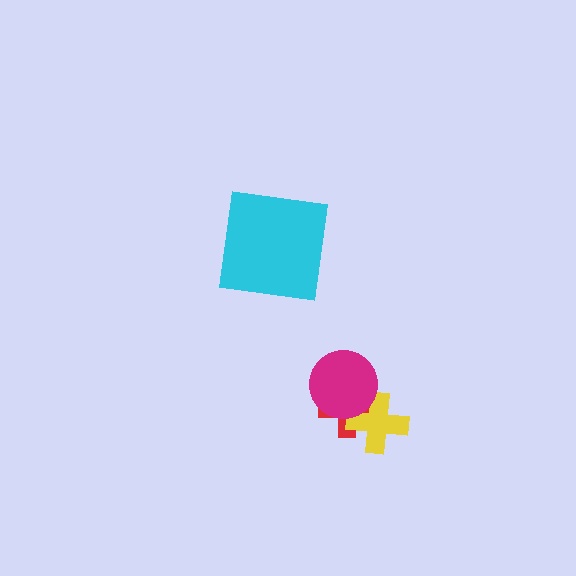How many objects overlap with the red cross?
2 objects overlap with the red cross.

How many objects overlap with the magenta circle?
2 objects overlap with the magenta circle.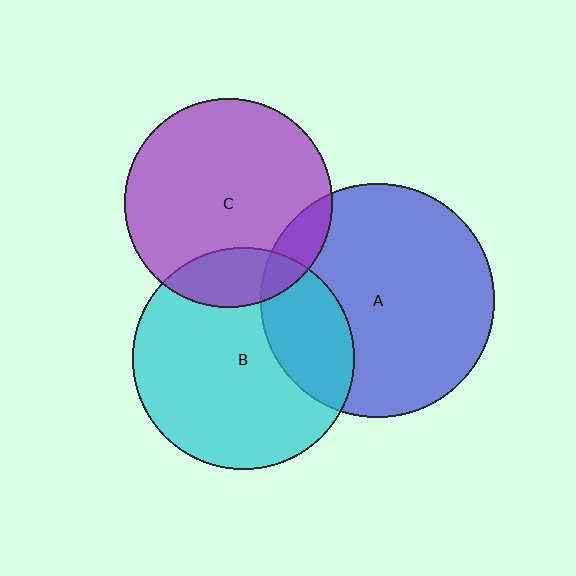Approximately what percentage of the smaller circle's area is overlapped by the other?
Approximately 20%.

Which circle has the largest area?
Circle A (blue).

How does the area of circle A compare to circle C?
Approximately 1.3 times.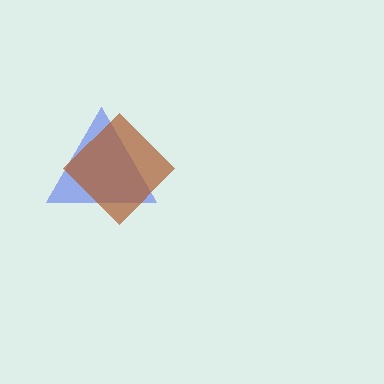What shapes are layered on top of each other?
The layered shapes are: a blue triangle, a brown diamond.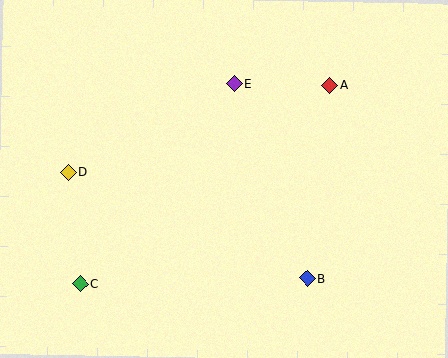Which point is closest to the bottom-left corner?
Point C is closest to the bottom-left corner.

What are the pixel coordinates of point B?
Point B is at (307, 278).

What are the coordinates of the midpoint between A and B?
The midpoint between A and B is at (319, 182).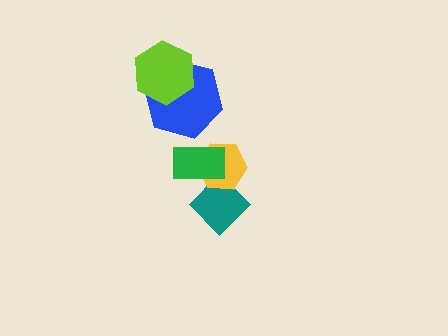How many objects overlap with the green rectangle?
2 objects overlap with the green rectangle.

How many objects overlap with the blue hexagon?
1 object overlaps with the blue hexagon.